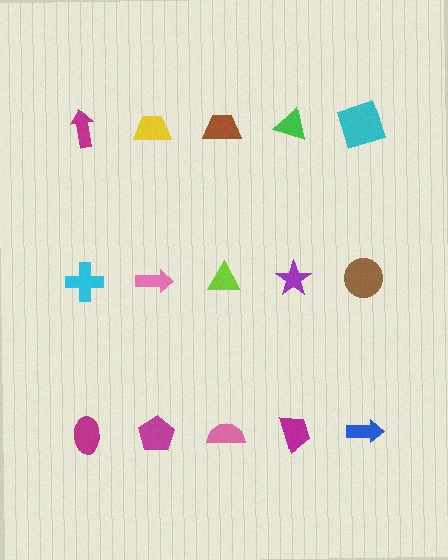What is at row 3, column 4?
A magenta trapezoid.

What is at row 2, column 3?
A lime triangle.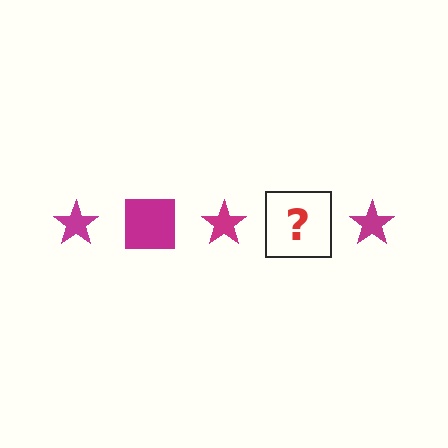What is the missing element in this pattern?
The missing element is a magenta square.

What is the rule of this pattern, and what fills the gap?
The rule is that the pattern cycles through star, square shapes in magenta. The gap should be filled with a magenta square.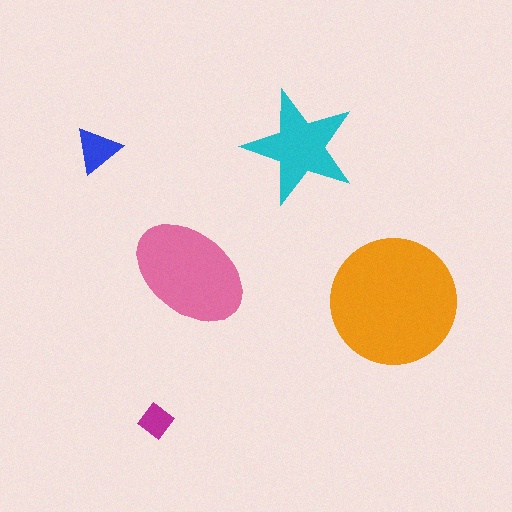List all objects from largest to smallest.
The orange circle, the pink ellipse, the cyan star, the blue triangle, the magenta diamond.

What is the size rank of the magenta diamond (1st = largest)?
5th.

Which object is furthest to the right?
The orange circle is rightmost.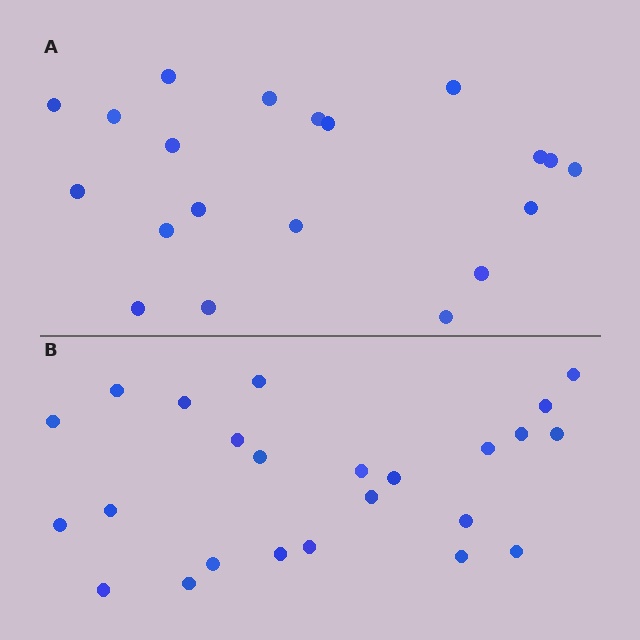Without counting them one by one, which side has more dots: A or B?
Region B (the bottom region) has more dots.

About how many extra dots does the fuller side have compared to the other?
Region B has about 4 more dots than region A.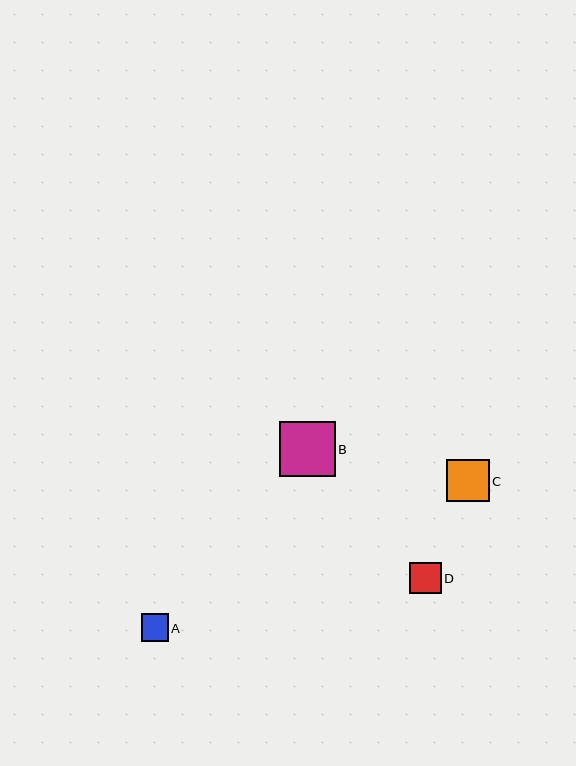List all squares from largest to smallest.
From largest to smallest: B, C, D, A.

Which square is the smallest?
Square A is the smallest with a size of approximately 27 pixels.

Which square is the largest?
Square B is the largest with a size of approximately 56 pixels.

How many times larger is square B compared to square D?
Square B is approximately 1.8 times the size of square D.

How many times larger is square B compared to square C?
Square B is approximately 1.3 times the size of square C.